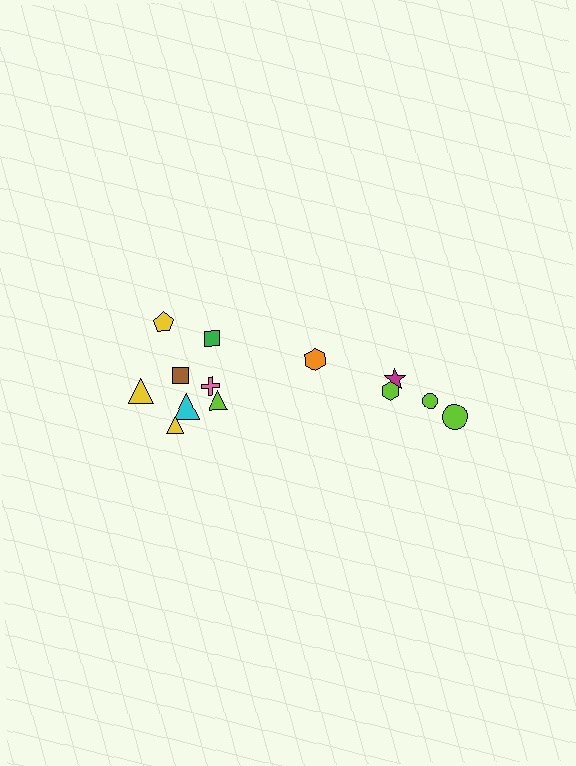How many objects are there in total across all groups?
There are 13 objects.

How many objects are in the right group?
There are 5 objects.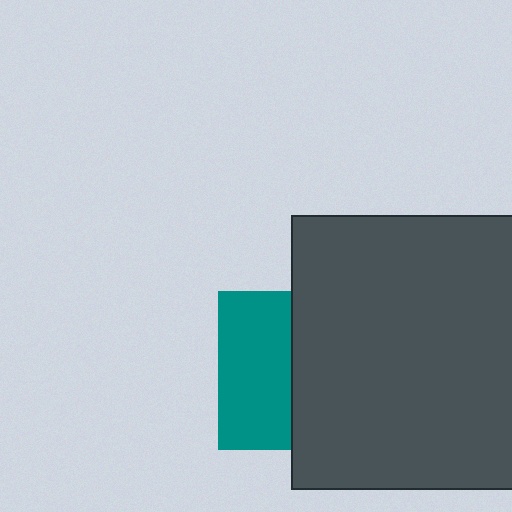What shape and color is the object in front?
The object in front is a dark gray square.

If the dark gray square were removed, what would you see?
You would see the complete teal square.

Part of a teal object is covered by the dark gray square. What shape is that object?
It is a square.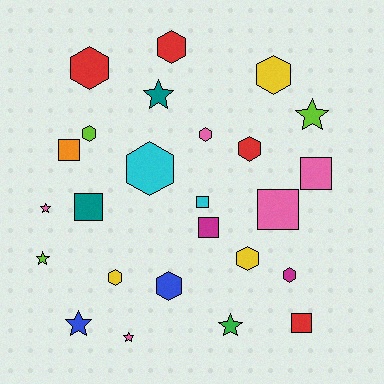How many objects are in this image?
There are 25 objects.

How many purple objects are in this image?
There are no purple objects.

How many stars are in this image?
There are 7 stars.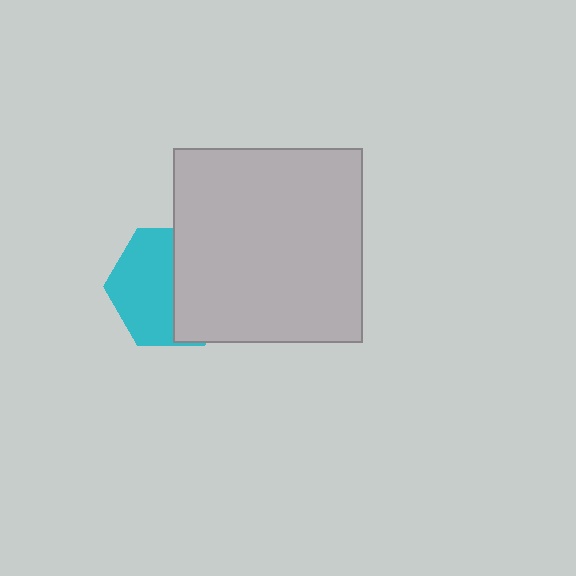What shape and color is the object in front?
The object in front is a light gray rectangle.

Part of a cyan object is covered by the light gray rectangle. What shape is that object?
It is a hexagon.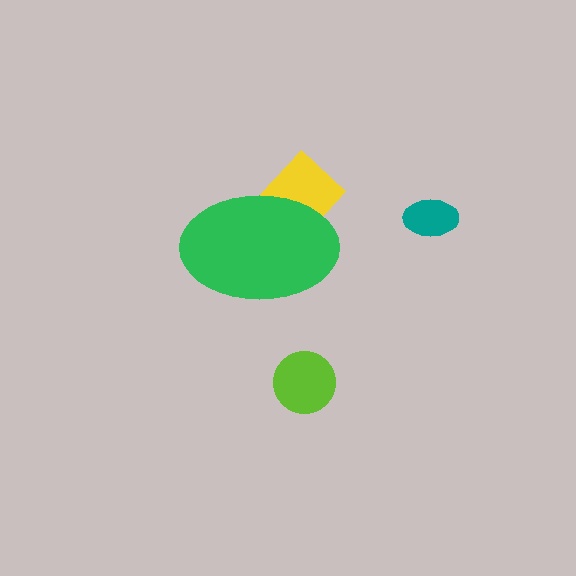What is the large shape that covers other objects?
A green ellipse.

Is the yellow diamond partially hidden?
Yes, the yellow diamond is partially hidden behind the green ellipse.